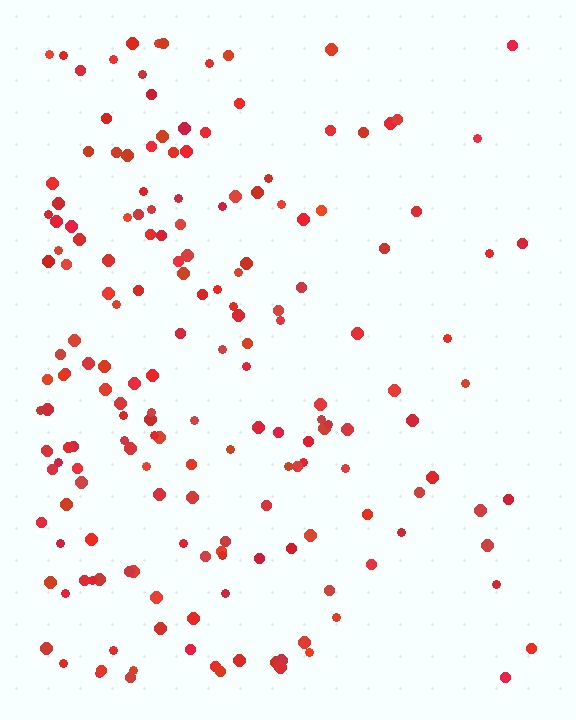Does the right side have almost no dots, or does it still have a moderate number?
Still a moderate number, just noticeably fewer than the left.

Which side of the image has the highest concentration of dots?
The left.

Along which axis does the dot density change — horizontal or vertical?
Horizontal.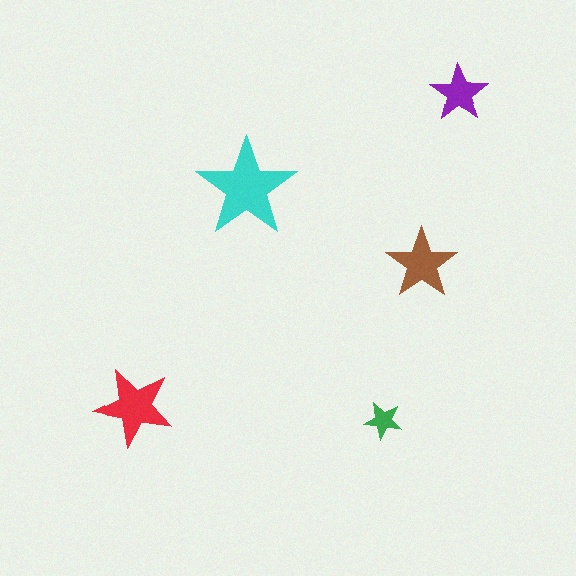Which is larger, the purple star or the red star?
The red one.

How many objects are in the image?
There are 5 objects in the image.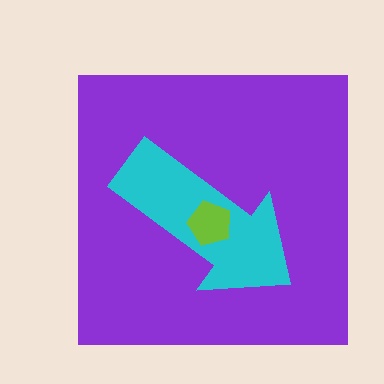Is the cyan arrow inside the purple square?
Yes.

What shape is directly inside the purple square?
The cyan arrow.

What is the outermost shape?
The purple square.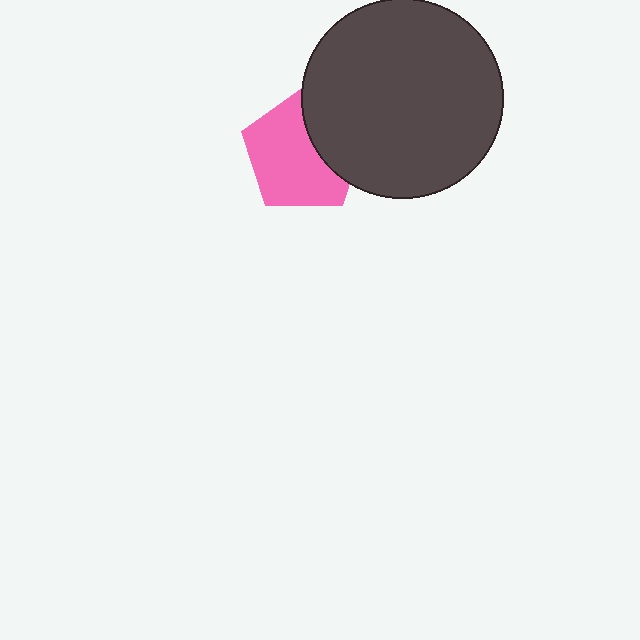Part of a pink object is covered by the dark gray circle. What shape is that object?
It is a pentagon.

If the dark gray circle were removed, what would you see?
You would see the complete pink pentagon.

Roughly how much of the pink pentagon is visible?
Most of it is visible (roughly 68%).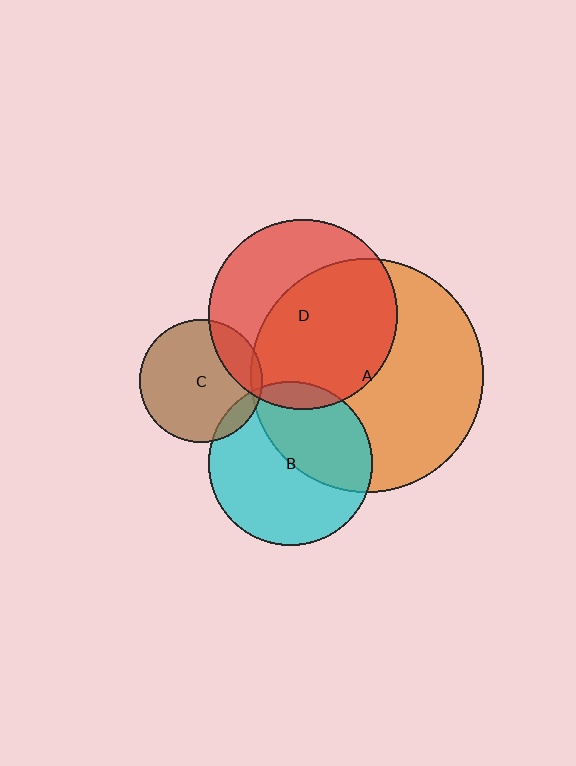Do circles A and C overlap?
Yes.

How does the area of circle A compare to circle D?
Approximately 1.5 times.